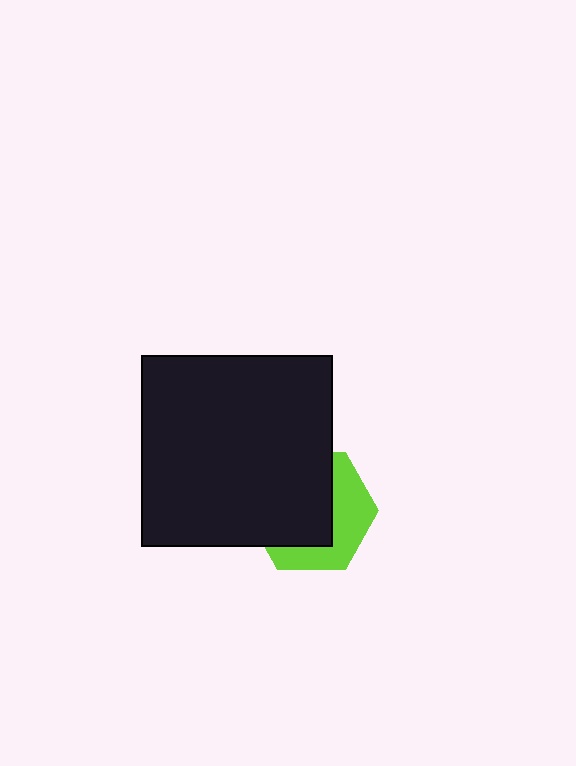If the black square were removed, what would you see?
You would see the complete lime hexagon.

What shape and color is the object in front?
The object in front is a black square.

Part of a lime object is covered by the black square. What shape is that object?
It is a hexagon.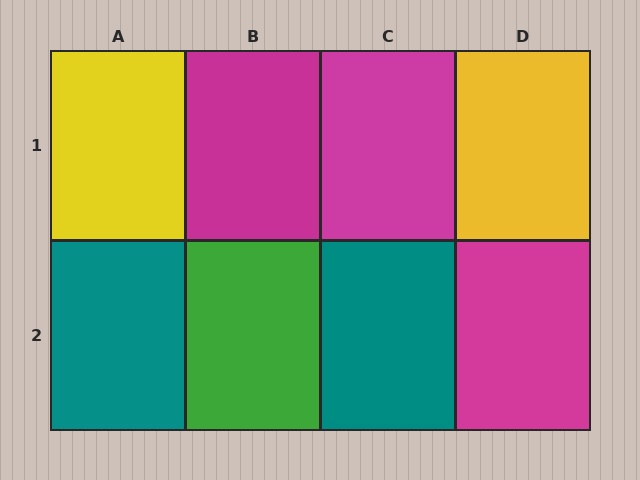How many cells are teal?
2 cells are teal.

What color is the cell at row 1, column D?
Yellow.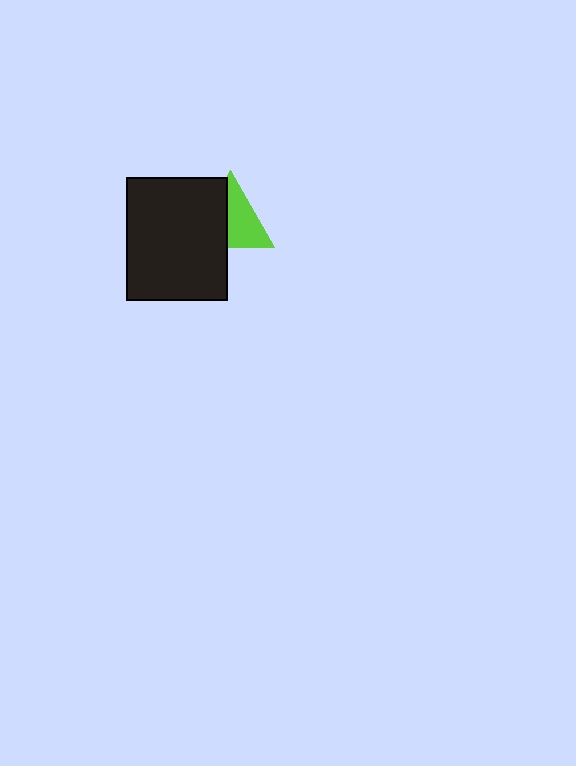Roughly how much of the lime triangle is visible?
About half of it is visible (roughly 57%).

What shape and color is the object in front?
The object in front is a black rectangle.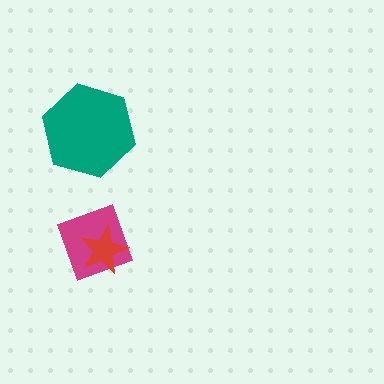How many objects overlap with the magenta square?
1 object overlaps with the magenta square.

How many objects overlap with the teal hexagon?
0 objects overlap with the teal hexagon.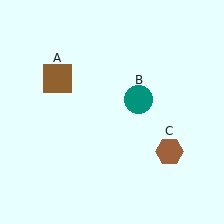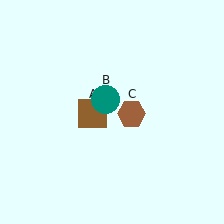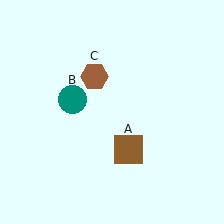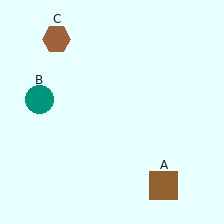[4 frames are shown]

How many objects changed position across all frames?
3 objects changed position: brown square (object A), teal circle (object B), brown hexagon (object C).